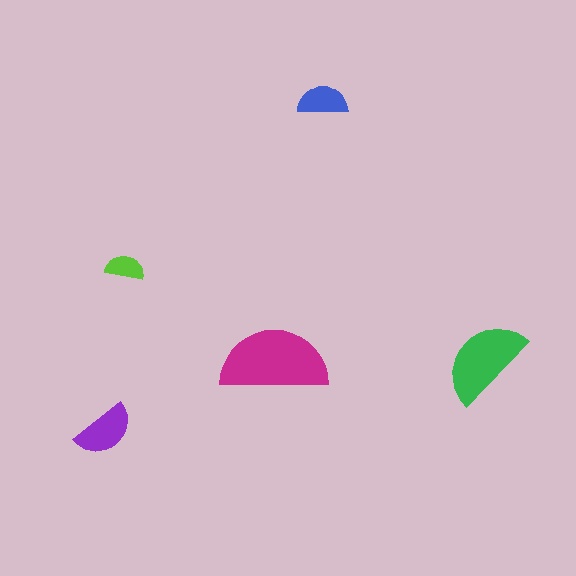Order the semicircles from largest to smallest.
the magenta one, the green one, the purple one, the blue one, the lime one.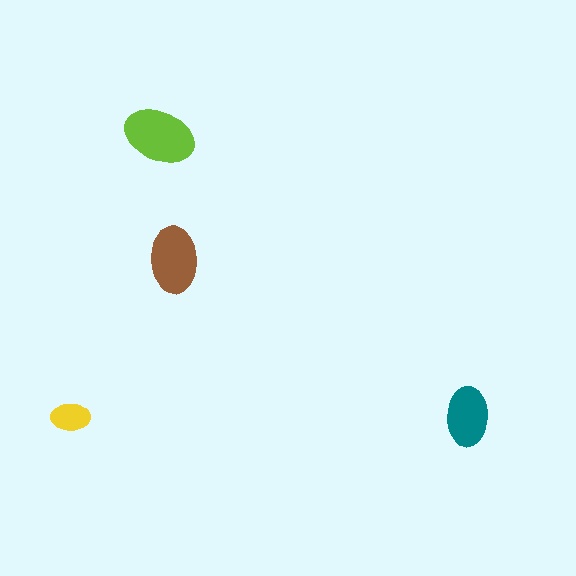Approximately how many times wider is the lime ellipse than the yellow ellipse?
About 2 times wider.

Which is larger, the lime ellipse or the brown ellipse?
The lime one.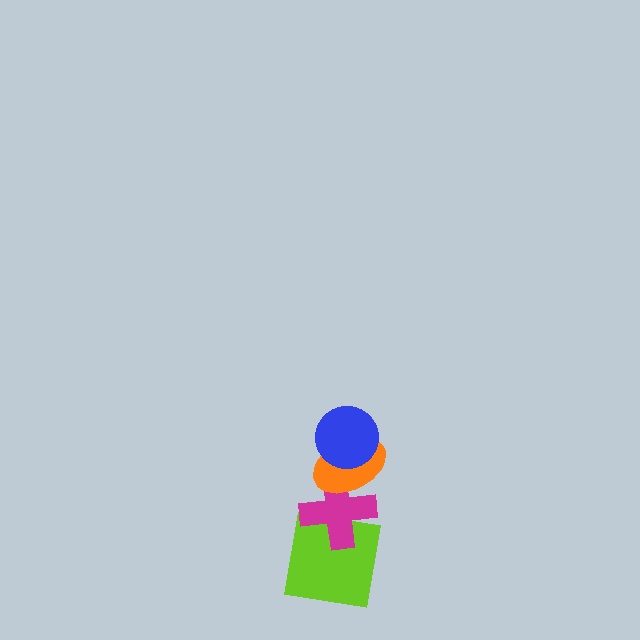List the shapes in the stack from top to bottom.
From top to bottom: the blue circle, the orange ellipse, the magenta cross, the lime square.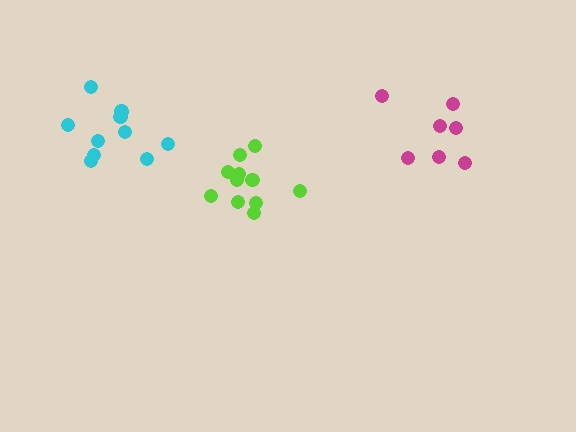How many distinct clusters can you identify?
There are 3 distinct clusters.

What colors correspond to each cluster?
The clusters are colored: cyan, magenta, lime.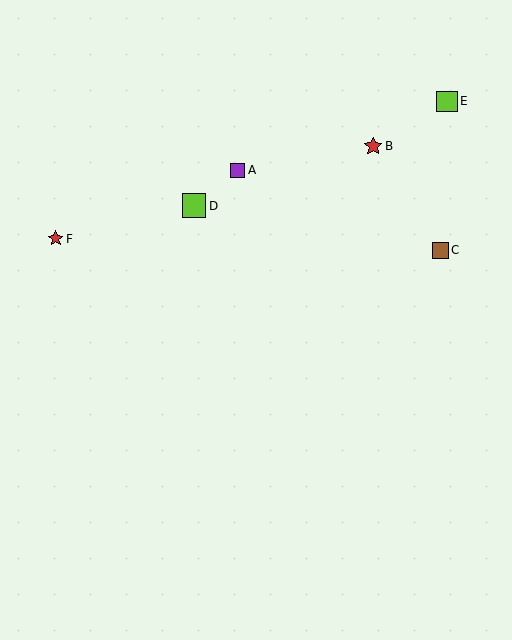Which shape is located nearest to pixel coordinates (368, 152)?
The red star (labeled B) at (373, 146) is nearest to that location.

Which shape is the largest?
The lime square (labeled D) is the largest.